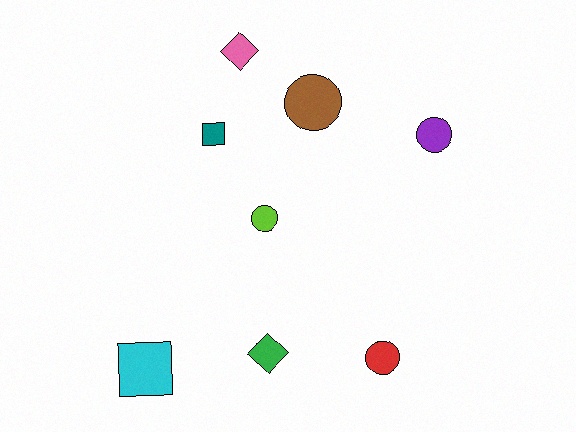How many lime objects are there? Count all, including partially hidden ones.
There is 1 lime object.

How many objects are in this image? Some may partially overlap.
There are 8 objects.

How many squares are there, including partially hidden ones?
There are 2 squares.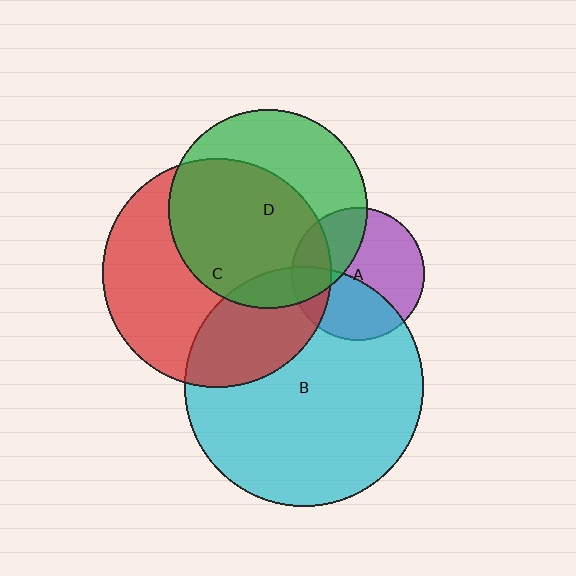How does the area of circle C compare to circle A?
Approximately 3.0 times.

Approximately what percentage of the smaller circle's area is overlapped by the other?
Approximately 60%.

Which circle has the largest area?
Circle B (cyan).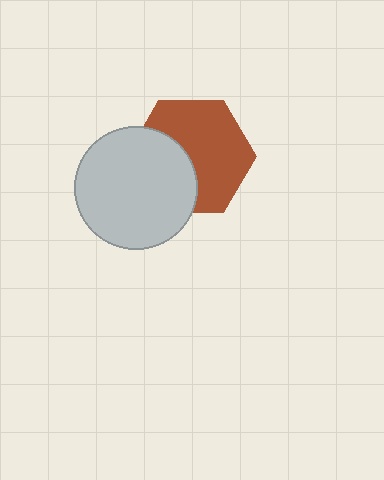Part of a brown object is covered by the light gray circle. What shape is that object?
It is a hexagon.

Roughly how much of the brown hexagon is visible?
About half of it is visible (roughly 62%).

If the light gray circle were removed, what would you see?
You would see the complete brown hexagon.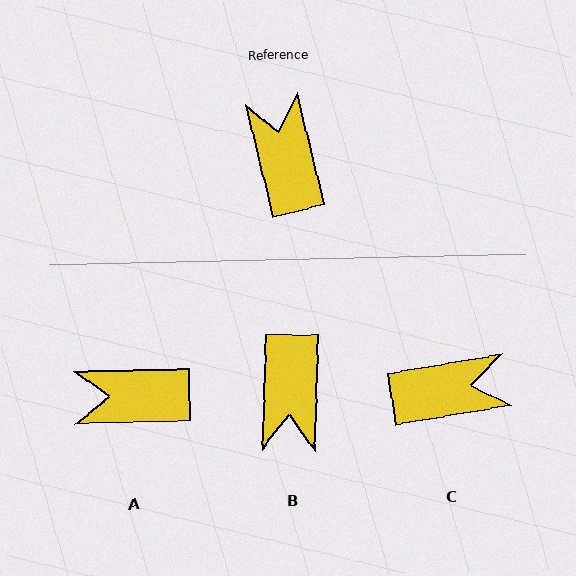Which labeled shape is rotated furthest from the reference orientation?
B, about 165 degrees away.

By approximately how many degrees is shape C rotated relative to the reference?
Approximately 94 degrees clockwise.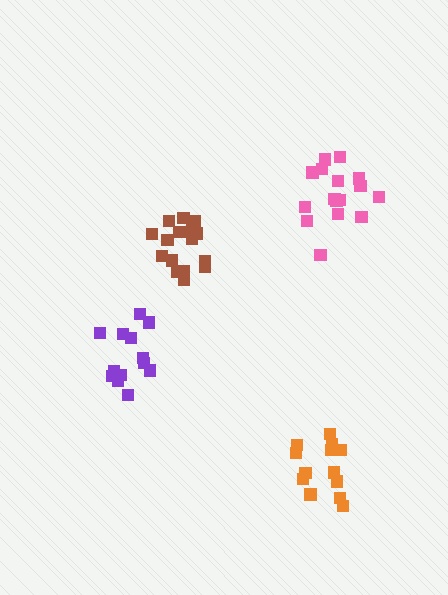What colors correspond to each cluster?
The clusters are colored: orange, brown, pink, purple.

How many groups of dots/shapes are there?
There are 4 groups.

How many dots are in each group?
Group 1: 13 dots, Group 2: 16 dots, Group 3: 16 dots, Group 4: 13 dots (58 total).